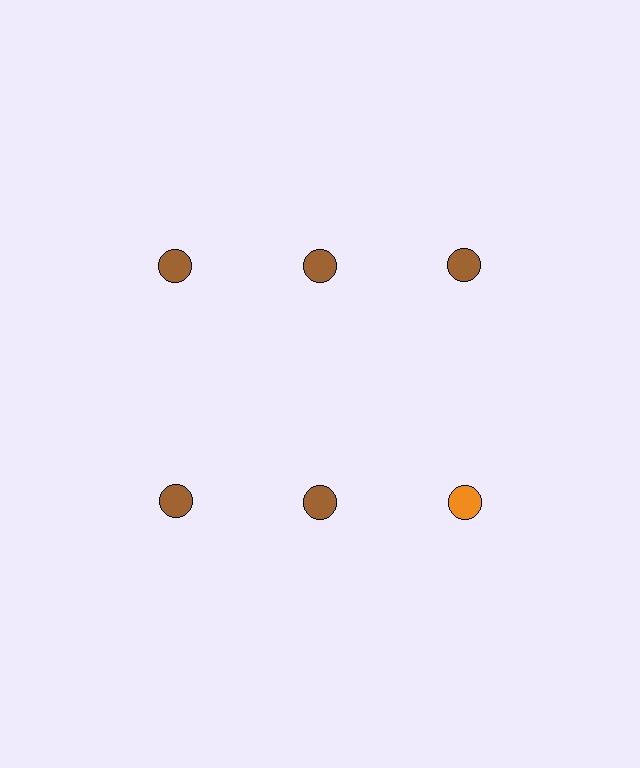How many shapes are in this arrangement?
There are 6 shapes arranged in a grid pattern.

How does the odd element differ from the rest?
It has a different color: orange instead of brown.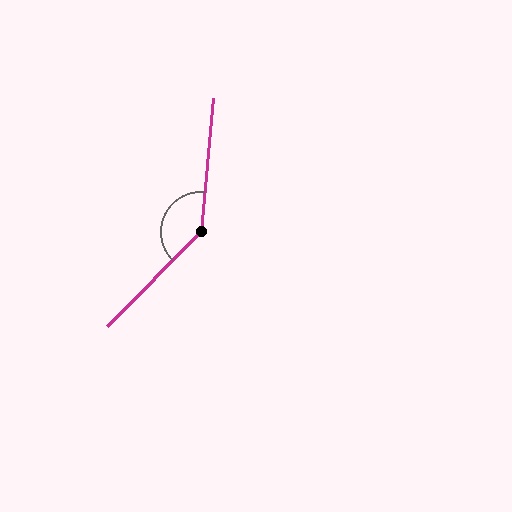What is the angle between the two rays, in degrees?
Approximately 141 degrees.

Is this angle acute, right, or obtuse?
It is obtuse.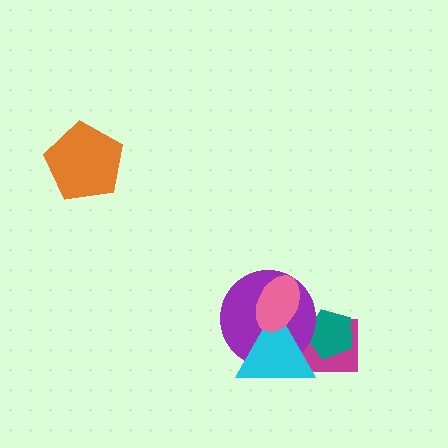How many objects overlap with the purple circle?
4 objects overlap with the purple circle.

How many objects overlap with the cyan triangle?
4 objects overlap with the cyan triangle.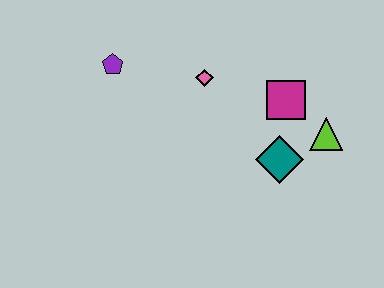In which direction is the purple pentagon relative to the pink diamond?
The purple pentagon is to the left of the pink diamond.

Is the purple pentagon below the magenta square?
No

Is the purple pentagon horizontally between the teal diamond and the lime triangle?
No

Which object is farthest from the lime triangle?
The purple pentagon is farthest from the lime triangle.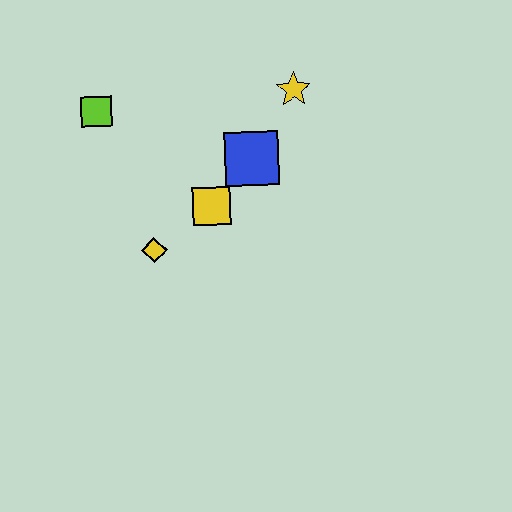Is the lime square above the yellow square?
Yes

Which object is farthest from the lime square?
The yellow star is farthest from the lime square.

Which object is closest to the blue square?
The yellow square is closest to the blue square.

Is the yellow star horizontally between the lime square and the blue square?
No